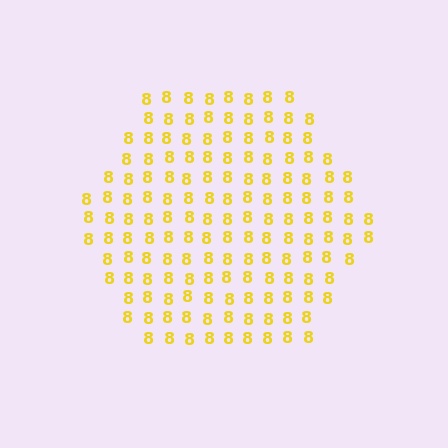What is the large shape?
The large shape is a hexagon.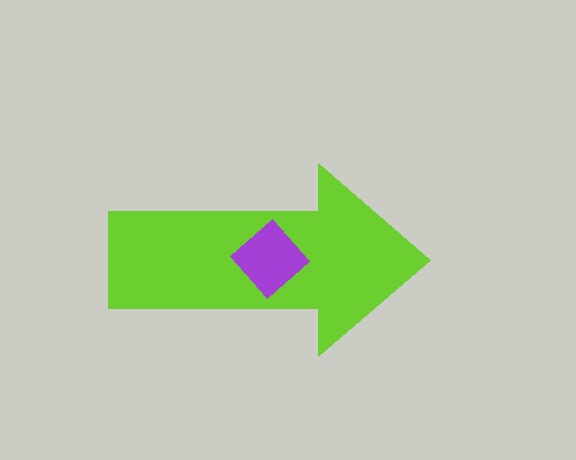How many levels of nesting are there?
2.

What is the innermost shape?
The purple diamond.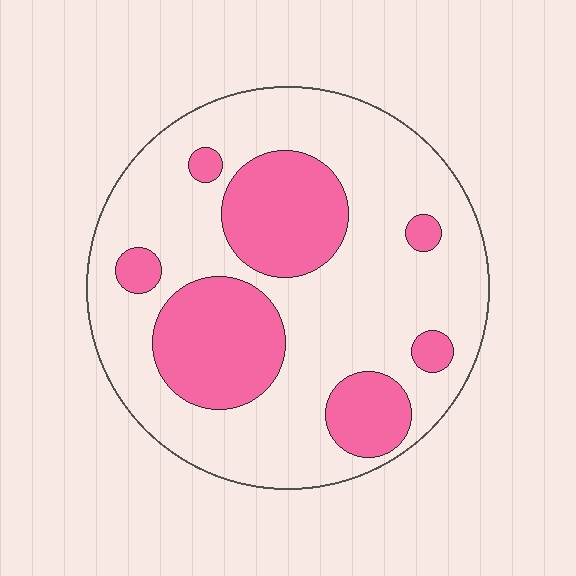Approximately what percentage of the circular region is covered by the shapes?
Approximately 30%.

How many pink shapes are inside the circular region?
7.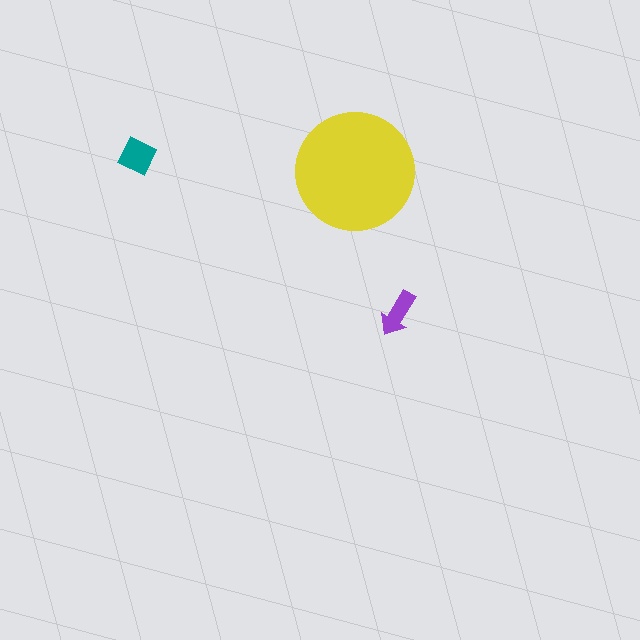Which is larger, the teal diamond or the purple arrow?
The teal diamond.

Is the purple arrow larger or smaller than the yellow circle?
Smaller.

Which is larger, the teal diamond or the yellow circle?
The yellow circle.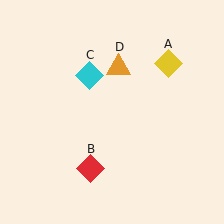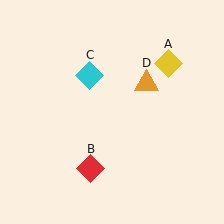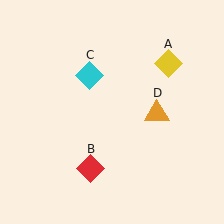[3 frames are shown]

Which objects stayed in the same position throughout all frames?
Yellow diamond (object A) and red diamond (object B) and cyan diamond (object C) remained stationary.